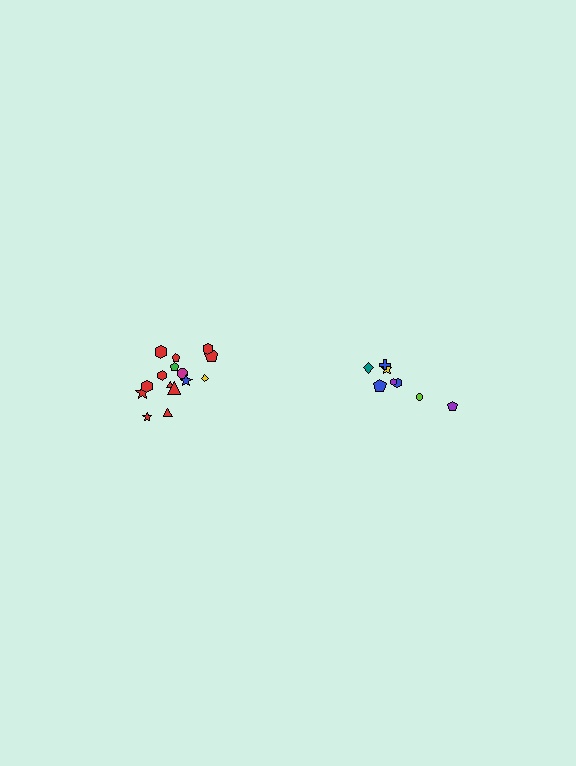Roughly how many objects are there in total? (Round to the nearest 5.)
Roughly 25 objects in total.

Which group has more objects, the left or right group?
The left group.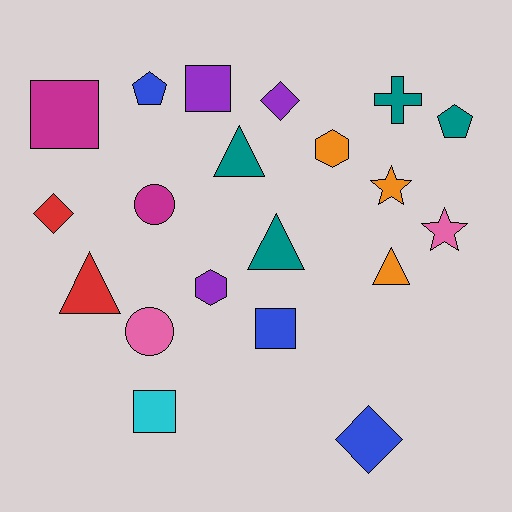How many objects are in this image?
There are 20 objects.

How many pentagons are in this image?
There are 2 pentagons.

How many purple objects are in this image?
There are 3 purple objects.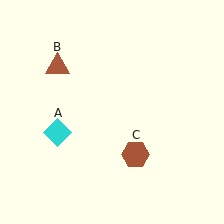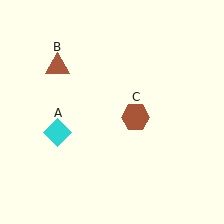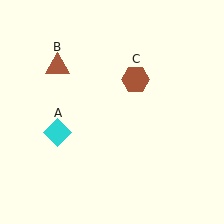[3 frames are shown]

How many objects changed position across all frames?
1 object changed position: brown hexagon (object C).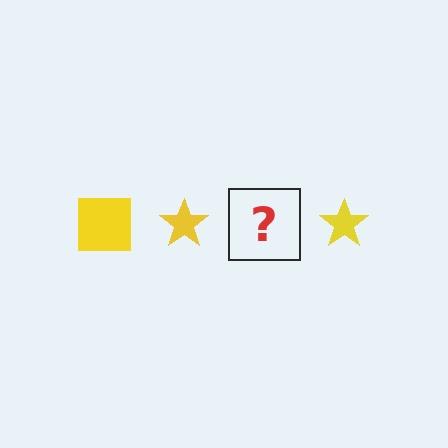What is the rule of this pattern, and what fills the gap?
The rule is that the pattern cycles through square, star shapes in yellow. The gap should be filled with a yellow square.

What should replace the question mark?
The question mark should be replaced with a yellow square.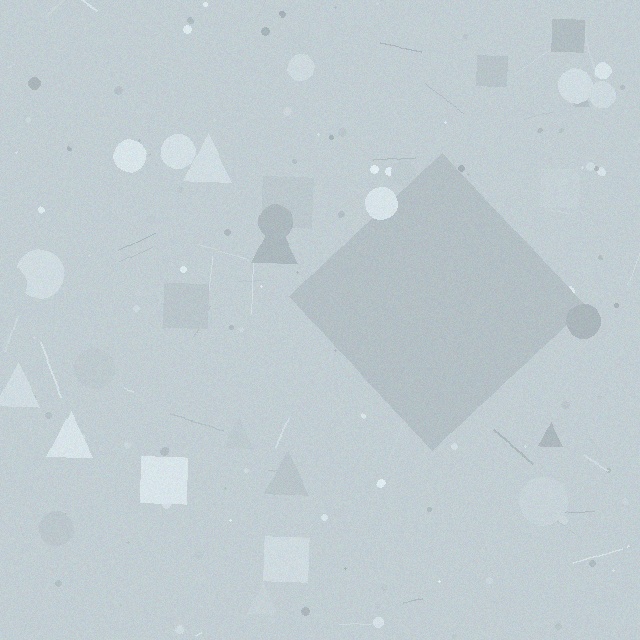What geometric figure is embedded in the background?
A diamond is embedded in the background.